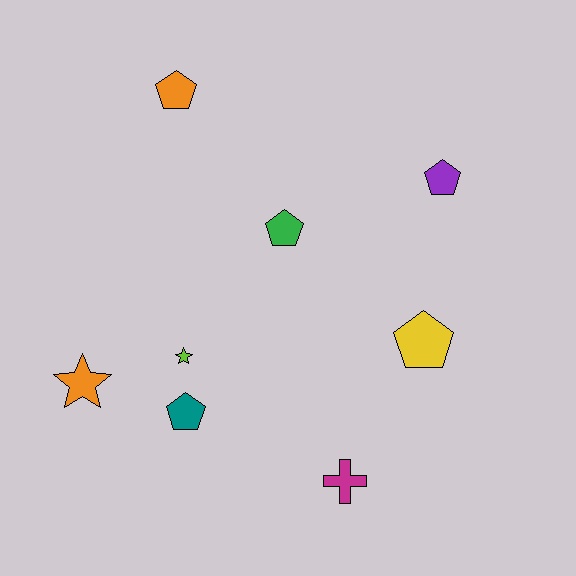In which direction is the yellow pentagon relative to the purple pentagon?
The yellow pentagon is below the purple pentagon.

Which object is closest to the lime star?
The teal pentagon is closest to the lime star.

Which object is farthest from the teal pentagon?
The purple pentagon is farthest from the teal pentagon.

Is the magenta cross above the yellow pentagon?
No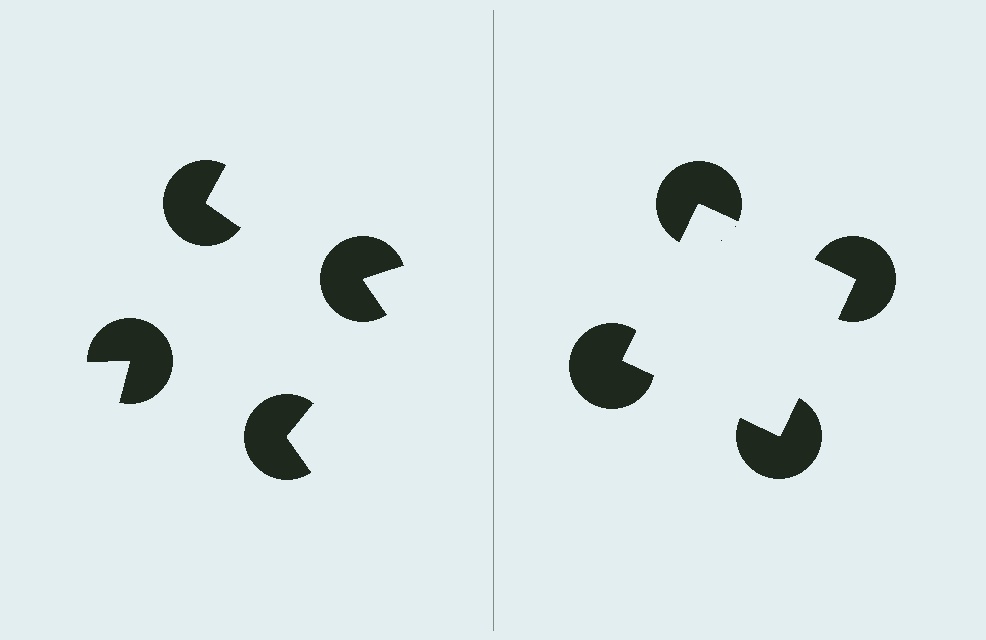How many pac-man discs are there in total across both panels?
8 — 4 on each side.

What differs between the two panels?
The pac-man discs are positioned identically on both sides; only the wedge orientations differ. On the right they align to a square; on the left they are misaligned.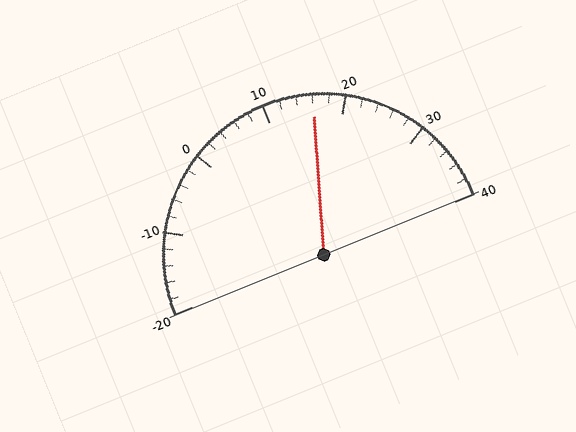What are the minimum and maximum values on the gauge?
The gauge ranges from -20 to 40.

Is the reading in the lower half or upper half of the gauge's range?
The reading is in the upper half of the range (-20 to 40).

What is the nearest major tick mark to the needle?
The nearest major tick mark is 20.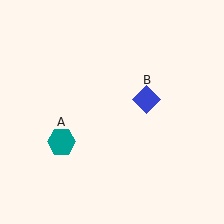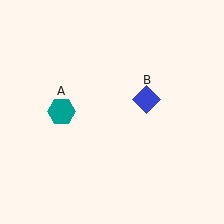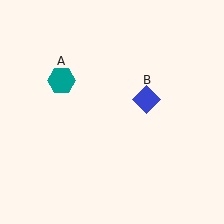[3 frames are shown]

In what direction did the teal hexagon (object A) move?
The teal hexagon (object A) moved up.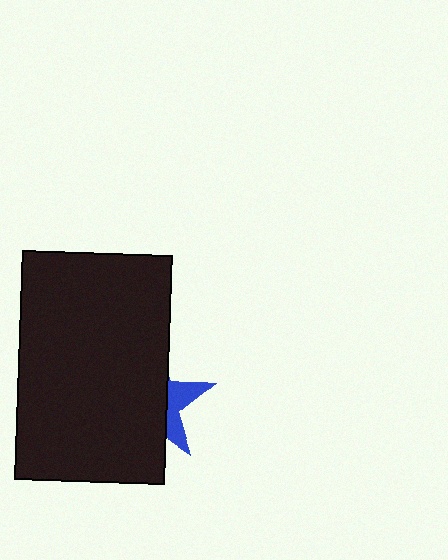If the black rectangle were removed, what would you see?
You would see the complete blue star.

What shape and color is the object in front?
The object in front is a black rectangle.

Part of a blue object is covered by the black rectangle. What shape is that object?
It is a star.